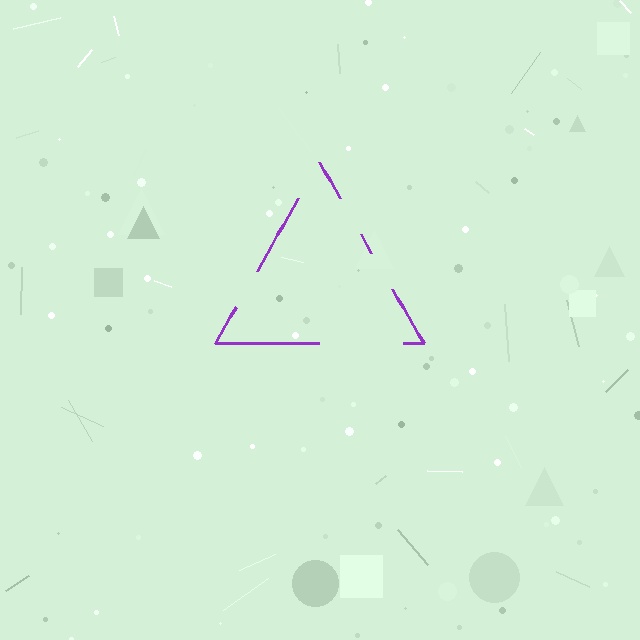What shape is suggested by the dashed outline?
The dashed outline suggests a triangle.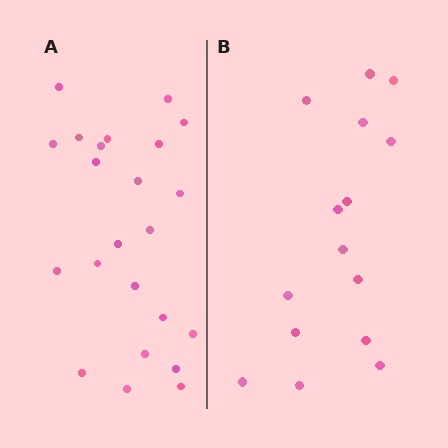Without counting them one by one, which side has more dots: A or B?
Region A (the left region) has more dots.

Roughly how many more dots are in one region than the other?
Region A has roughly 8 or so more dots than region B.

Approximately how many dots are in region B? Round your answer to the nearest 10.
About 20 dots. (The exact count is 15, which rounds to 20.)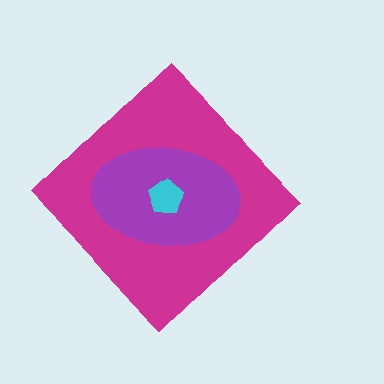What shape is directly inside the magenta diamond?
The purple ellipse.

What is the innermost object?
The cyan pentagon.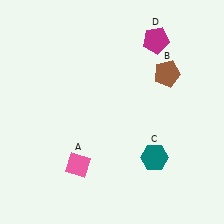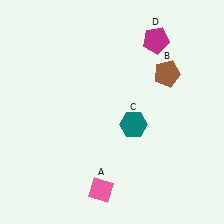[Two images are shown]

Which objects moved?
The objects that moved are: the pink diamond (A), the teal hexagon (C).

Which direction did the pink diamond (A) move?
The pink diamond (A) moved down.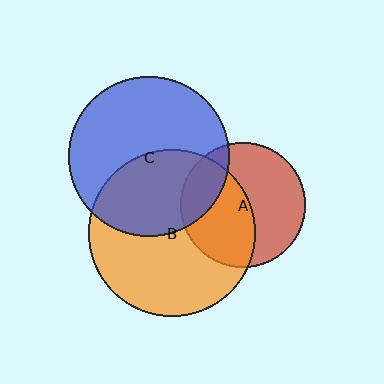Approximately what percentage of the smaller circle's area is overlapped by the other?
Approximately 40%.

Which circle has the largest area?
Circle B (orange).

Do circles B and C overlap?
Yes.